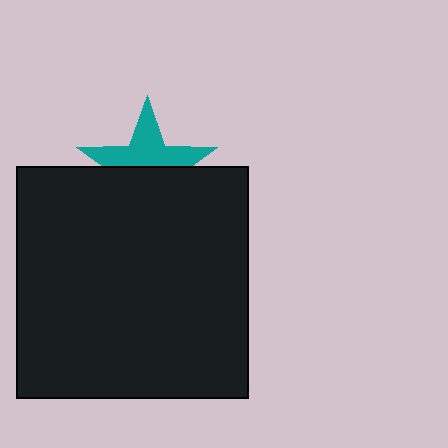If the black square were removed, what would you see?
You would see the complete teal star.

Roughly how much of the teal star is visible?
About half of it is visible (roughly 49%).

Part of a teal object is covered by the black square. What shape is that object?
It is a star.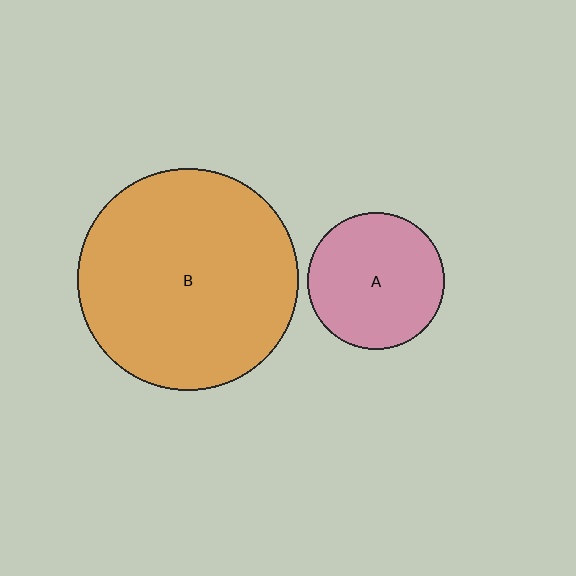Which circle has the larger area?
Circle B (orange).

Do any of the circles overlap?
No, none of the circles overlap.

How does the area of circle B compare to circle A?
Approximately 2.6 times.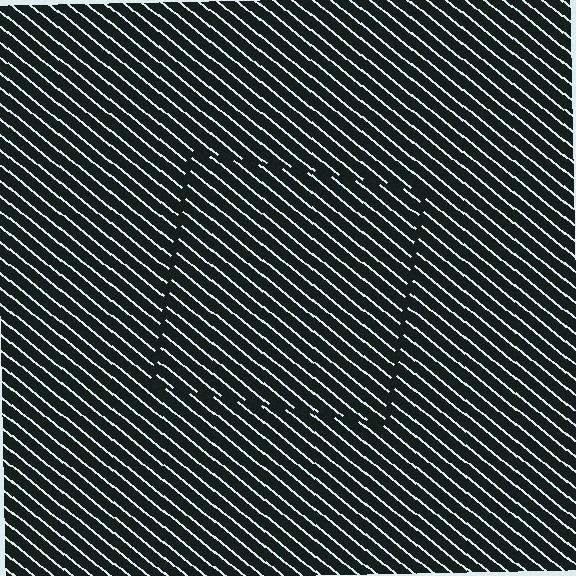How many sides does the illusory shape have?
4 sides — the line-ends trace a square.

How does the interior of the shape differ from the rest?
The interior of the shape contains the same grating, shifted by half a period — the contour is defined by the phase discontinuity where line-ends from the inner and outer gratings abut.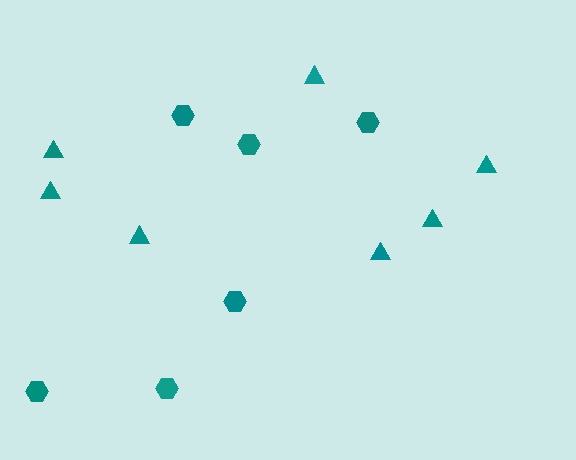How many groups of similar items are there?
There are 2 groups: one group of hexagons (6) and one group of triangles (7).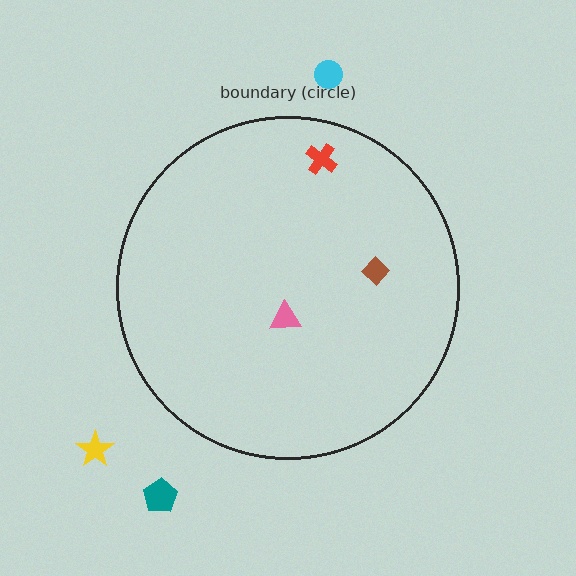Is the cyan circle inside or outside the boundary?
Outside.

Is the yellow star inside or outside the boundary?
Outside.